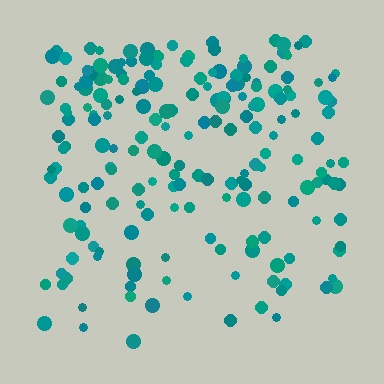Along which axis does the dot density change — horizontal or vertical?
Vertical.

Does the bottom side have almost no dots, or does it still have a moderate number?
Still a moderate number, just noticeably fewer than the top.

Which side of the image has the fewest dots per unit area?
The bottom.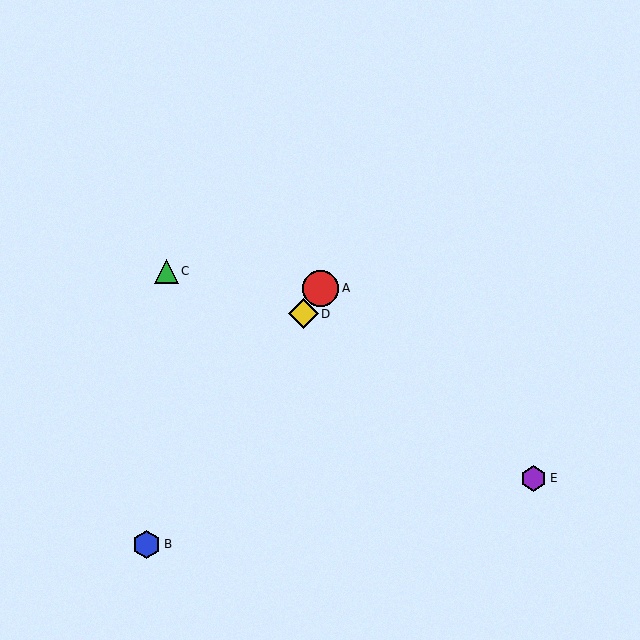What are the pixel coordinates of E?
Object E is at (534, 478).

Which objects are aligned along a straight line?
Objects A, B, D are aligned along a straight line.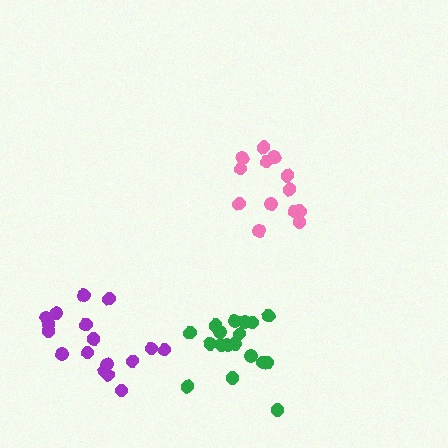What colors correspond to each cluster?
The clusters are colored: pink, green, purple.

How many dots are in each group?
Group 1: 13 dots, Group 2: 18 dots, Group 3: 17 dots (48 total).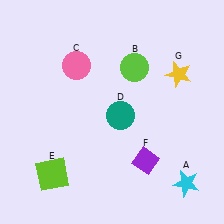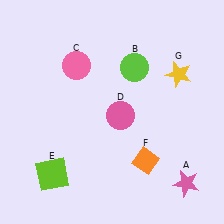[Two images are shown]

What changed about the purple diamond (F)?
In Image 1, F is purple. In Image 2, it changed to orange.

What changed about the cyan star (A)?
In Image 1, A is cyan. In Image 2, it changed to pink.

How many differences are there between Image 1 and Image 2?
There are 3 differences between the two images.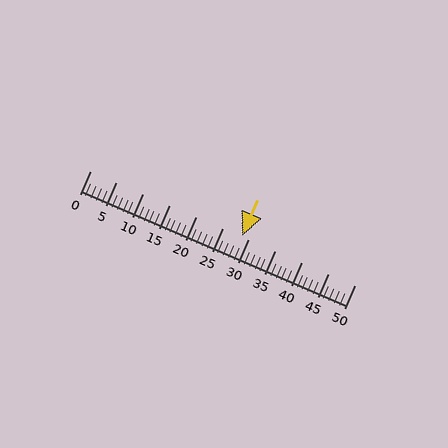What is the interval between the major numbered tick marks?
The major tick marks are spaced 5 units apart.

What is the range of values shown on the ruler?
The ruler shows values from 0 to 50.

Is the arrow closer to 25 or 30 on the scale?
The arrow is closer to 30.